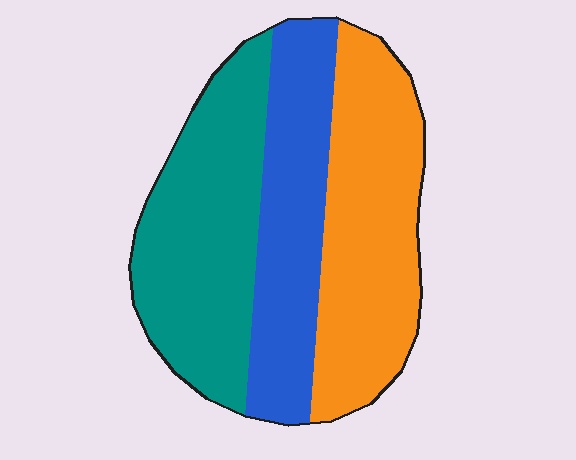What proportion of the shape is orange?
Orange covers 36% of the shape.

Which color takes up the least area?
Blue, at roughly 30%.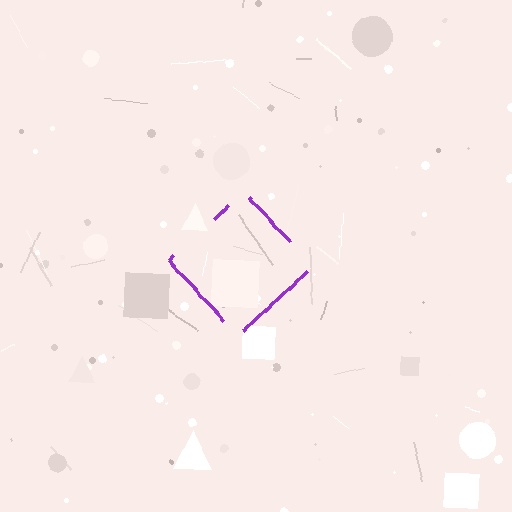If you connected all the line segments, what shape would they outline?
They would outline a diamond.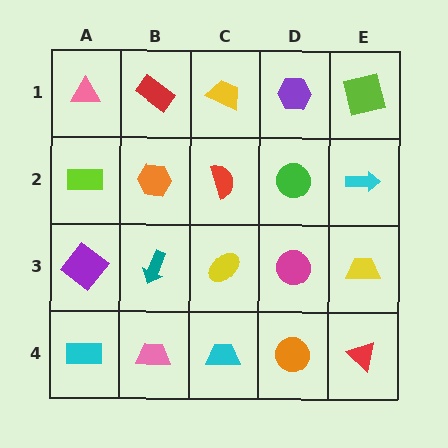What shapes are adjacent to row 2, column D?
A purple hexagon (row 1, column D), a magenta circle (row 3, column D), a red semicircle (row 2, column C), a cyan arrow (row 2, column E).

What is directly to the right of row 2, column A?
An orange hexagon.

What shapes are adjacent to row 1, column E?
A cyan arrow (row 2, column E), a purple hexagon (row 1, column D).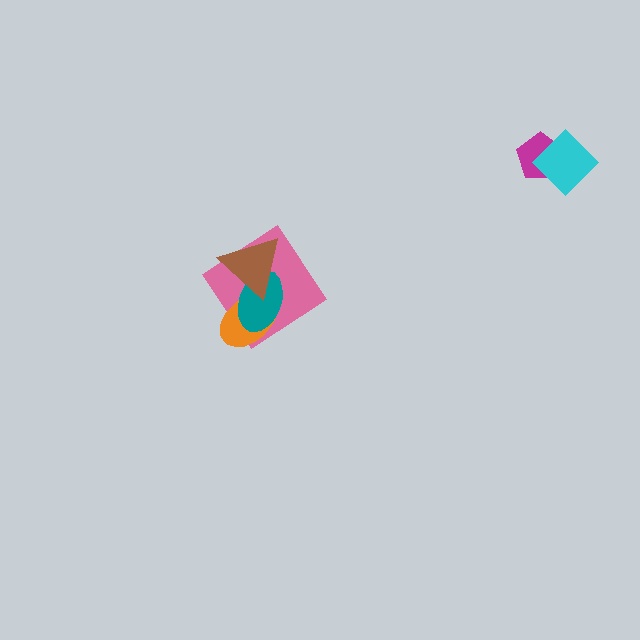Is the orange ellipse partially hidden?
Yes, it is partially covered by another shape.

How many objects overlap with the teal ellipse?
3 objects overlap with the teal ellipse.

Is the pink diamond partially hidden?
Yes, it is partially covered by another shape.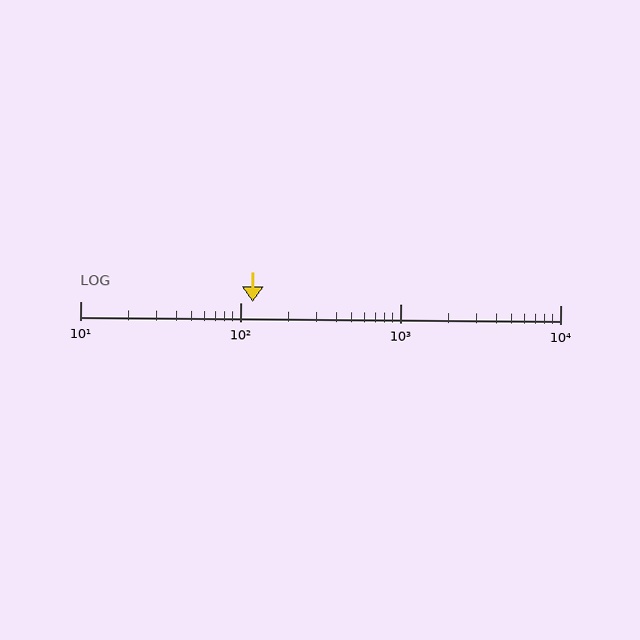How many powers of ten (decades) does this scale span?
The scale spans 3 decades, from 10 to 10000.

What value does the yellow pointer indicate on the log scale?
The pointer indicates approximately 120.